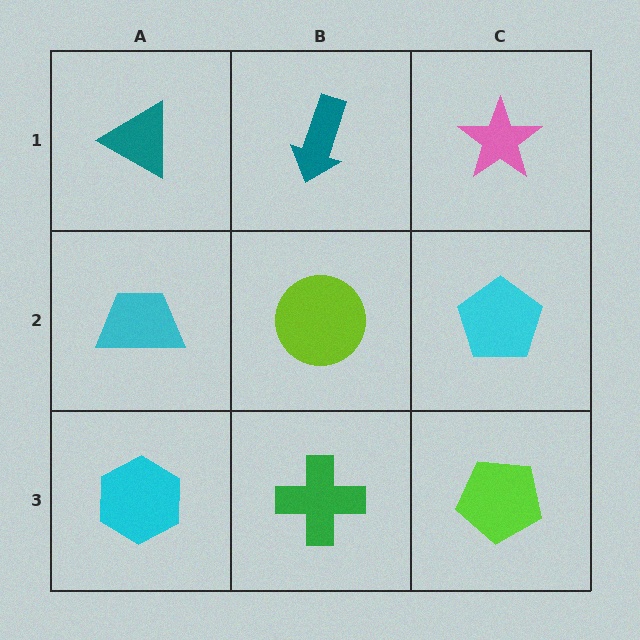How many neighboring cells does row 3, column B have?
3.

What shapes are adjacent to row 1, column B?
A lime circle (row 2, column B), a teal triangle (row 1, column A), a pink star (row 1, column C).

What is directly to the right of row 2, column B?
A cyan pentagon.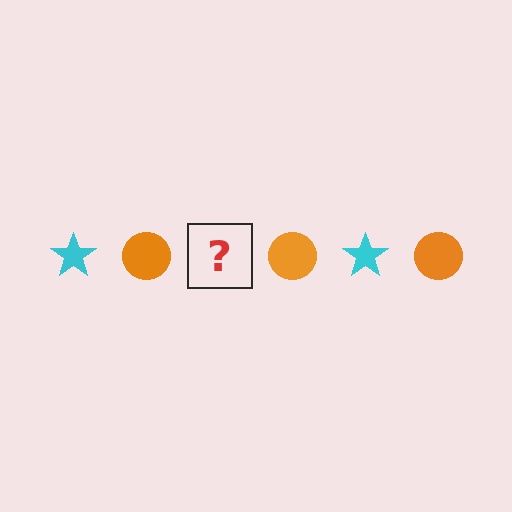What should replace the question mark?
The question mark should be replaced with a cyan star.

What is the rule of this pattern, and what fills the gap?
The rule is that the pattern alternates between cyan star and orange circle. The gap should be filled with a cyan star.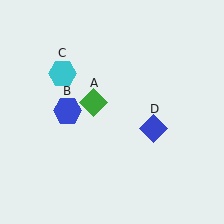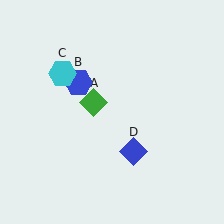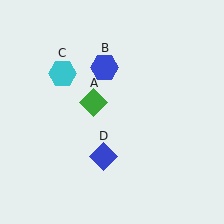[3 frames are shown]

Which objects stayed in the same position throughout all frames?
Green diamond (object A) and cyan hexagon (object C) remained stationary.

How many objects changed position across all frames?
2 objects changed position: blue hexagon (object B), blue diamond (object D).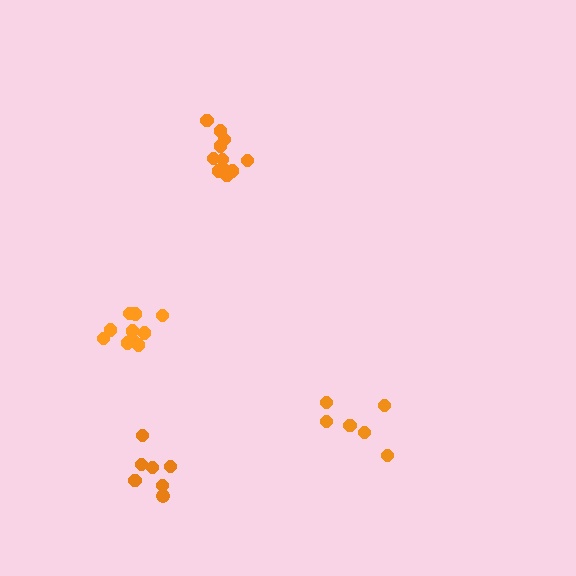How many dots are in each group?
Group 1: 11 dots, Group 2: 6 dots, Group 3: 7 dots, Group 4: 10 dots (34 total).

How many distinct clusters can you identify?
There are 4 distinct clusters.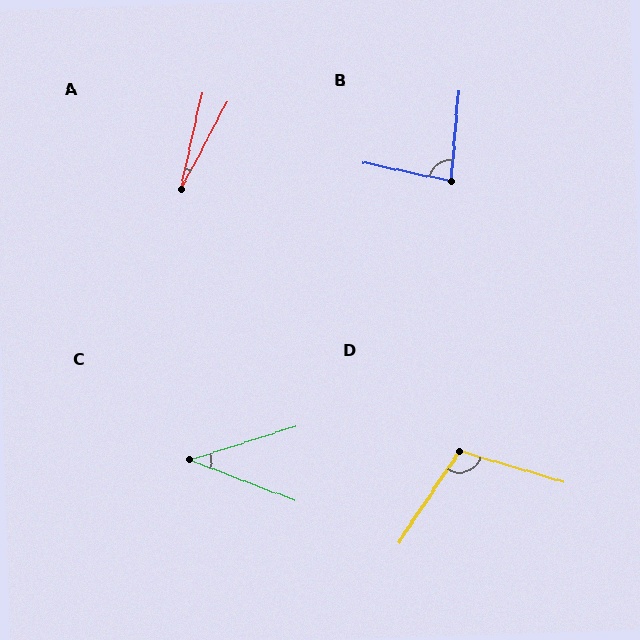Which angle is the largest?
D, at approximately 107 degrees.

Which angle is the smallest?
A, at approximately 16 degrees.